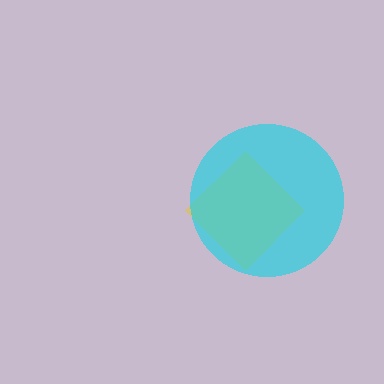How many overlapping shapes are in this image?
There are 2 overlapping shapes in the image.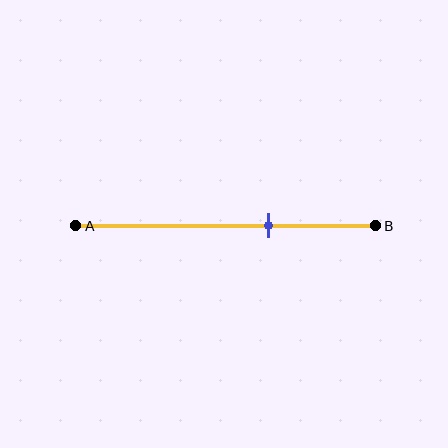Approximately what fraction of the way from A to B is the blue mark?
The blue mark is approximately 65% of the way from A to B.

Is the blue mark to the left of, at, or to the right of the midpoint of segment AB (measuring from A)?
The blue mark is to the right of the midpoint of segment AB.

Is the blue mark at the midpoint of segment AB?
No, the mark is at about 65% from A, not at the 50% midpoint.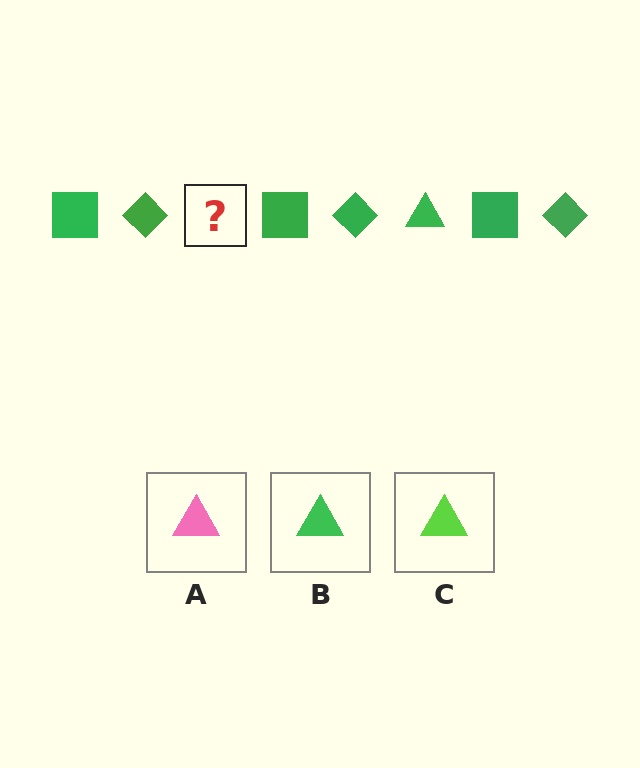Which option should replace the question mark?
Option B.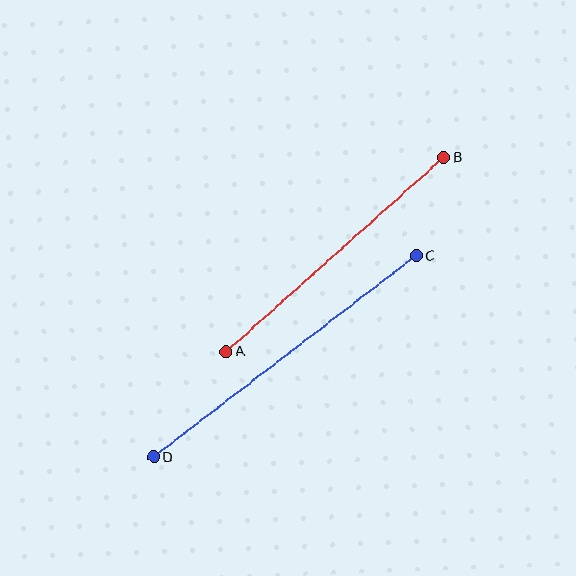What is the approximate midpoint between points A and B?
The midpoint is at approximately (335, 255) pixels.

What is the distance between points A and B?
The distance is approximately 291 pixels.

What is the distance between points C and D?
The distance is approximately 331 pixels.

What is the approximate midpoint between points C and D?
The midpoint is at approximately (285, 356) pixels.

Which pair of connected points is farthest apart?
Points C and D are farthest apart.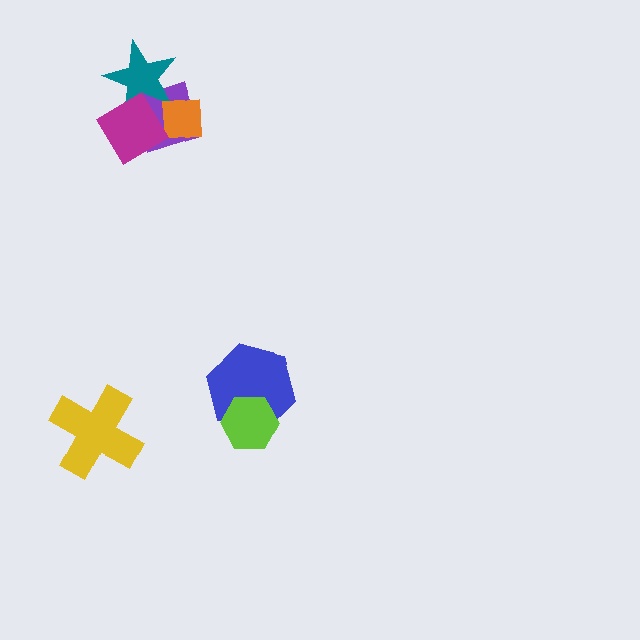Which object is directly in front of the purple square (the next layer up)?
The teal star is directly in front of the purple square.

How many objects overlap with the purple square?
3 objects overlap with the purple square.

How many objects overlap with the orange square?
3 objects overlap with the orange square.